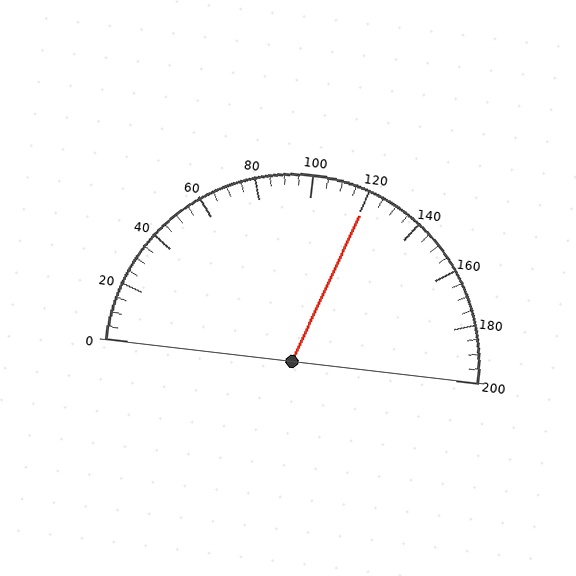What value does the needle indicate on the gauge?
The needle indicates approximately 120.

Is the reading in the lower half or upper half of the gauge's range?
The reading is in the upper half of the range (0 to 200).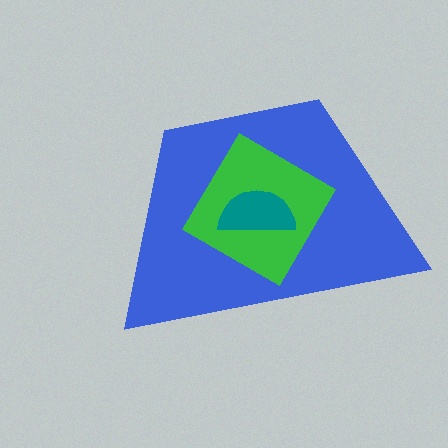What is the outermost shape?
The blue trapezoid.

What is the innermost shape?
The teal semicircle.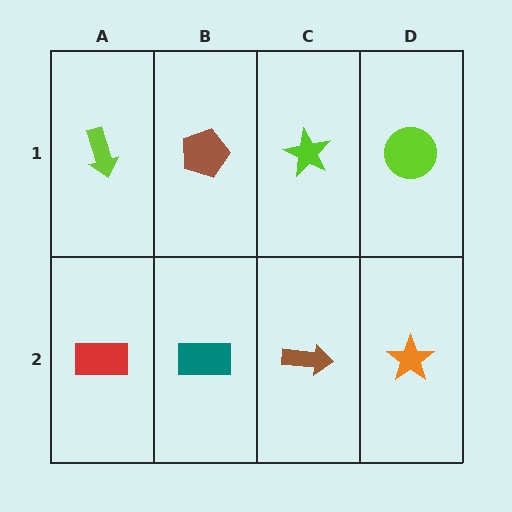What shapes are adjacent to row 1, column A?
A red rectangle (row 2, column A), a brown pentagon (row 1, column B).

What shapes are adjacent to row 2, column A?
A lime arrow (row 1, column A), a teal rectangle (row 2, column B).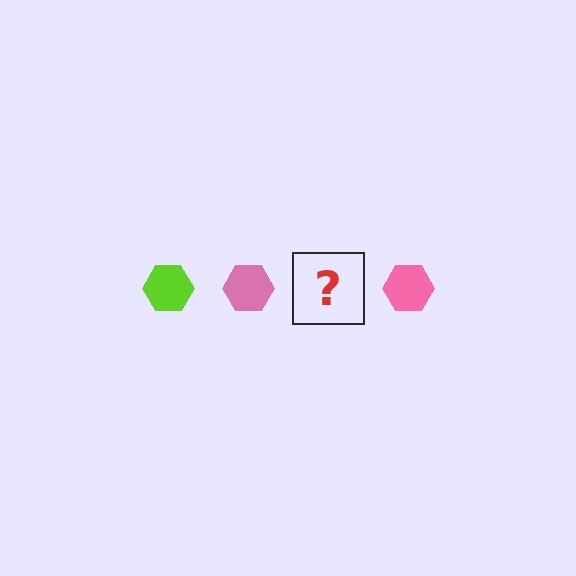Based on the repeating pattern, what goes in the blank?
The blank should be a lime hexagon.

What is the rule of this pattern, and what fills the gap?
The rule is that the pattern cycles through lime, pink hexagons. The gap should be filled with a lime hexagon.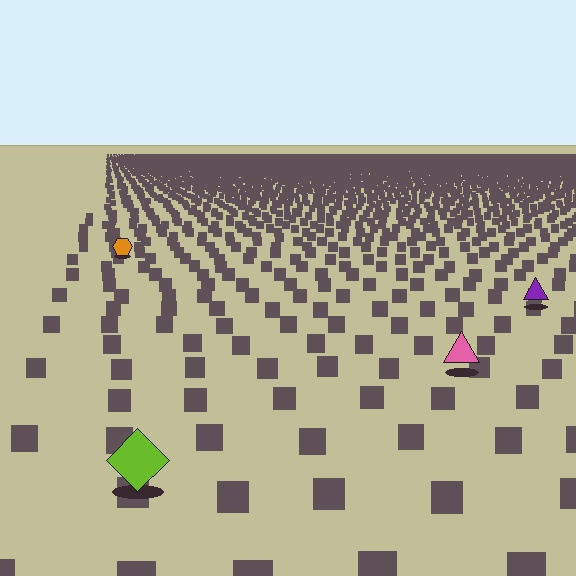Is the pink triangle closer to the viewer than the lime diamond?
No. The lime diamond is closer — you can tell from the texture gradient: the ground texture is coarser near it.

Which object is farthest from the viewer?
The orange hexagon is farthest from the viewer. It appears smaller and the ground texture around it is denser.